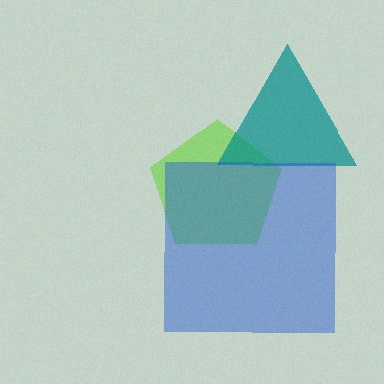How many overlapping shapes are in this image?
There are 3 overlapping shapes in the image.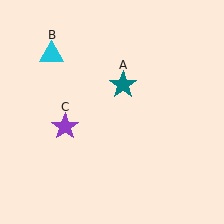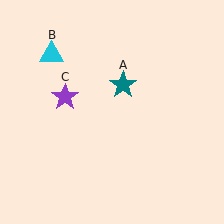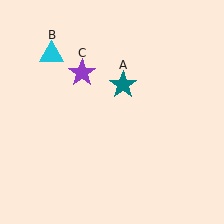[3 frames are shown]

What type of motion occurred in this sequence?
The purple star (object C) rotated clockwise around the center of the scene.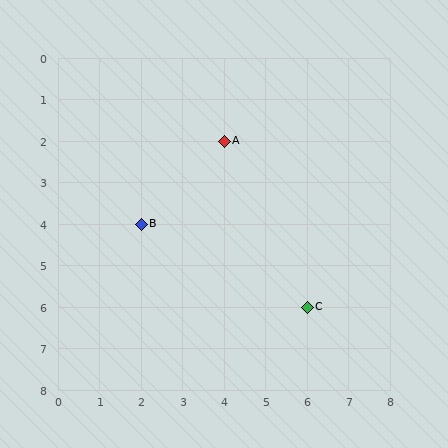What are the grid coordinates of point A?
Point A is at grid coordinates (4, 2).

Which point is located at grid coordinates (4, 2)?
Point A is at (4, 2).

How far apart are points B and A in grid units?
Points B and A are 2 columns and 2 rows apart (about 2.8 grid units diagonally).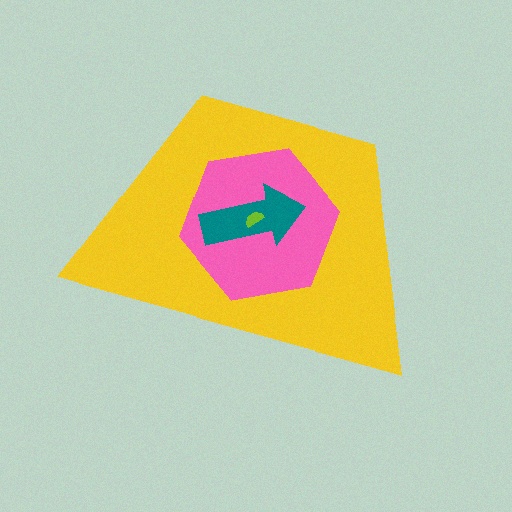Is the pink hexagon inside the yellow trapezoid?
Yes.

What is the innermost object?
The lime semicircle.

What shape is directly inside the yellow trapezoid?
The pink hexagon.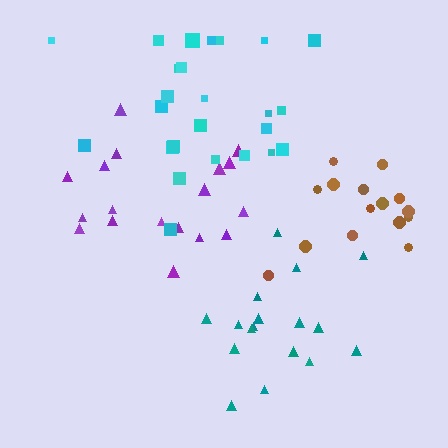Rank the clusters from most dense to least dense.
purple, teal, cyan, brown.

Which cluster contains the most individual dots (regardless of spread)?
Cyan (25).